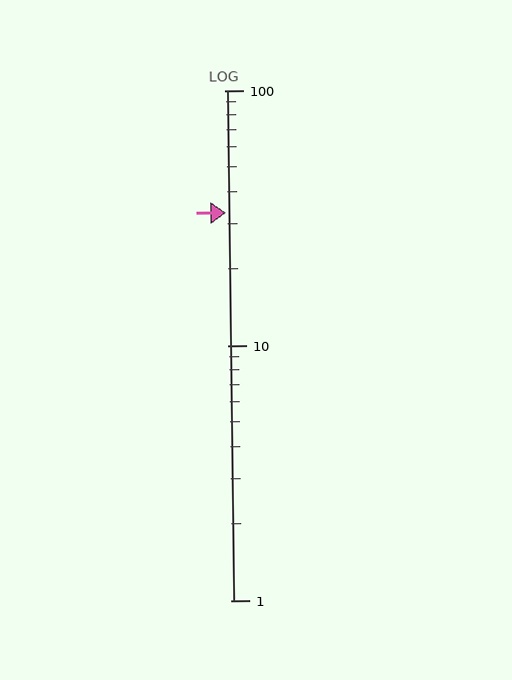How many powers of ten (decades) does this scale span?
The scale spans 2 decades, from 1 to 100.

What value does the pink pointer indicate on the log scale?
The pointer indicates approximately 33.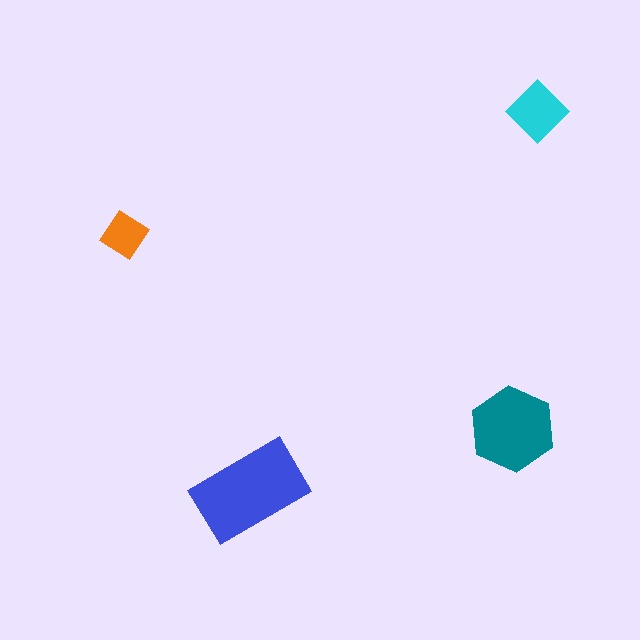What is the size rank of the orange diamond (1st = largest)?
4th.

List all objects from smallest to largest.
The orange diamond, the cyan diamond, the teal hexagon, the blue rectangle.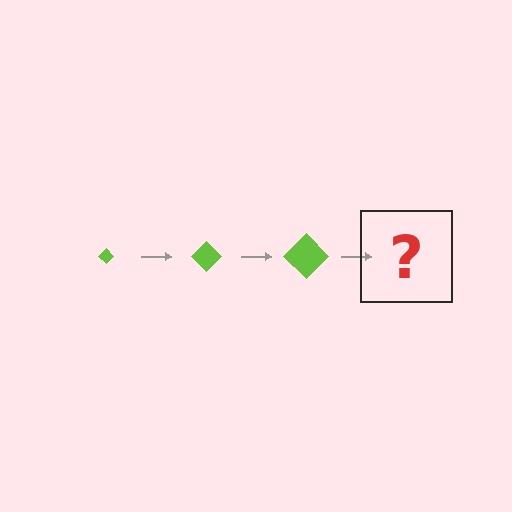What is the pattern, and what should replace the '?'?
The pattern is that the diamond gets progressively larger each step. The '?' should be a lime diamond, larger than the previous one.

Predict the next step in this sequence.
The next step is a lime diamond, larger than the previous one.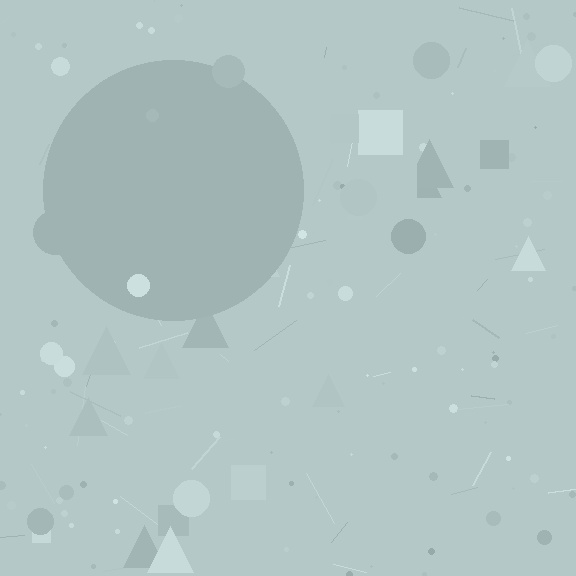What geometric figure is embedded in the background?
A circle is embedded in the background.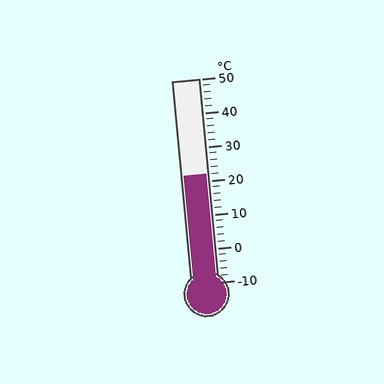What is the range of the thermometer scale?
The thermometer scale ranges from -10°C to 50°C.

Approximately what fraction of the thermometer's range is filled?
The thermometer is filled to approximately 55% of its range.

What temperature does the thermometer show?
The thermometer shows approximately 22°C.